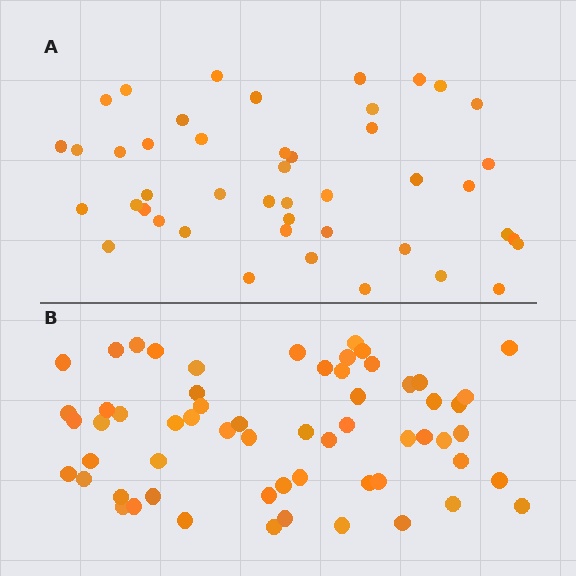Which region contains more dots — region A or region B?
Region B (the bottom region) has more dots.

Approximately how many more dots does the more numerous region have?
Region B has approximately 15 more dots than region A.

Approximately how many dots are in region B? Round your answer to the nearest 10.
About 60 dots.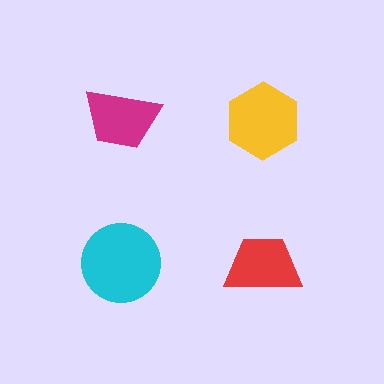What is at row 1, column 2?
A yellow hexagon.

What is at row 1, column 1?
A magenta trapezoid.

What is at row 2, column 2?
A red trapezoid.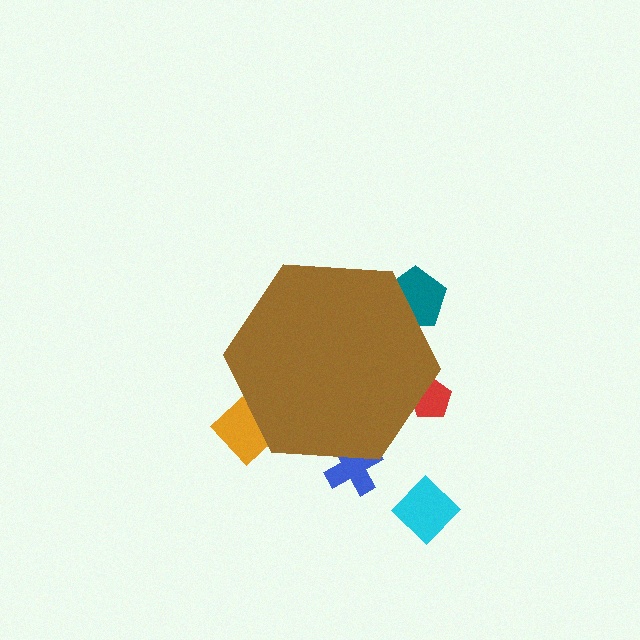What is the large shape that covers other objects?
A brown hexagon.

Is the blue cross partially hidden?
Yes, the blue cross is partially hidden behind the brown hexagon.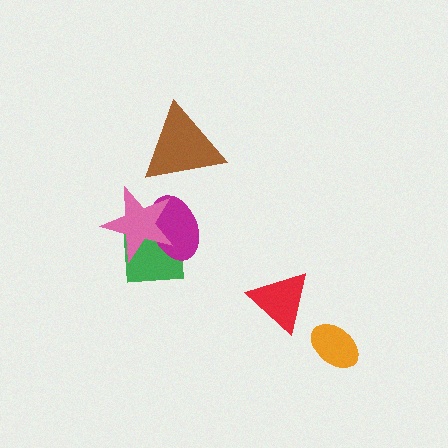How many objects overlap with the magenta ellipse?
2 objects overlap with the magenta ellipse.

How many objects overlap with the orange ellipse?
0 objects overlap with the orange ellipse.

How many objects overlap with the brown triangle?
0 objects overlap with the brown triangle.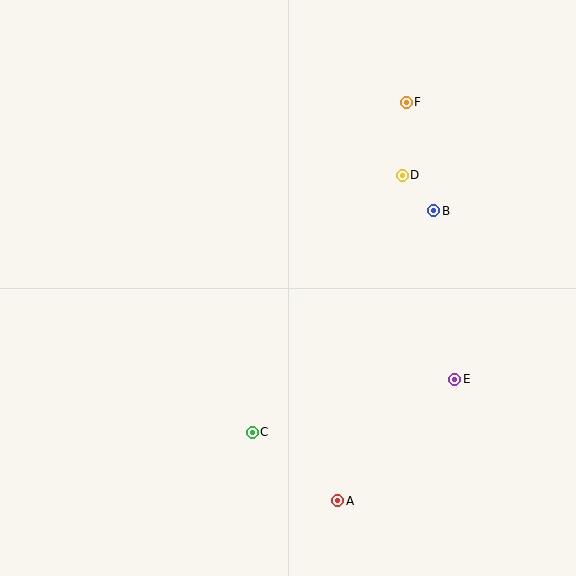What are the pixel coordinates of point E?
Point E is at (455, 379).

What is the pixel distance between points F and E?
The distance between F and E is 281 pixels.